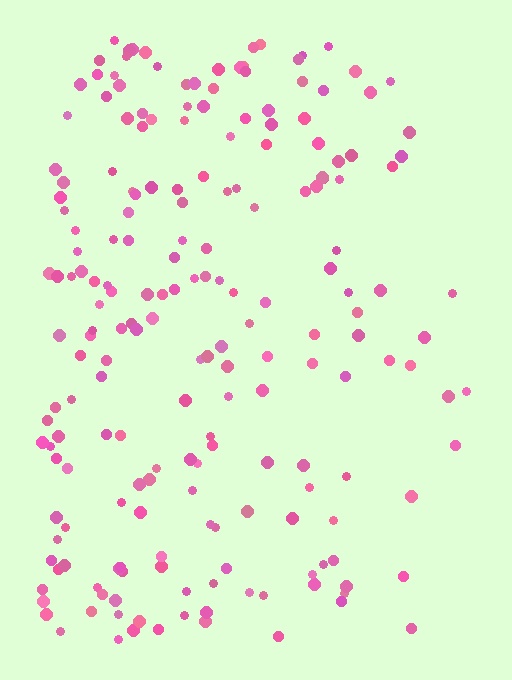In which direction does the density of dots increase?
From right to left, with the left side densest.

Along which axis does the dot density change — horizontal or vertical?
Horizontal.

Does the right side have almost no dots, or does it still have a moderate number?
Still a moderate number, just noticeably fewer than the left.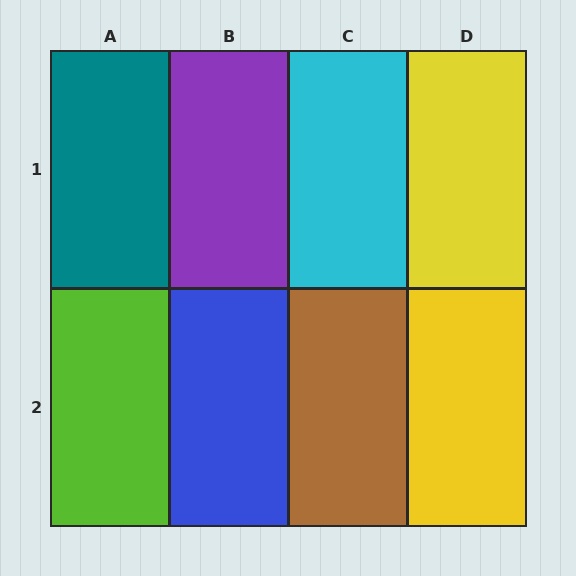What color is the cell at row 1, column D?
Yellow.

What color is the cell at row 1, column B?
Purple.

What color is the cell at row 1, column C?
Cyan.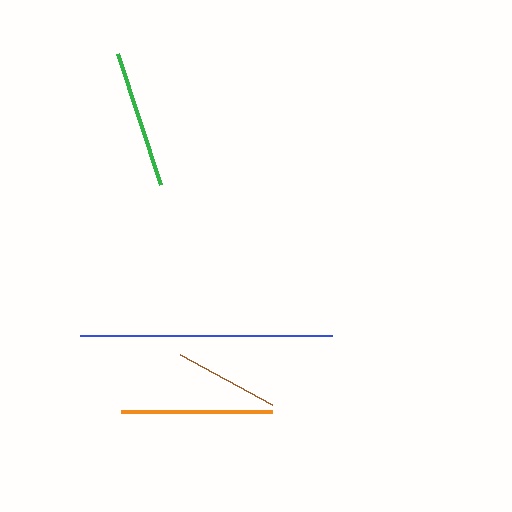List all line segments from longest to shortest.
From longest to shortest: blue, orange, green, brown.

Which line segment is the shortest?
The brown line is the shortest at approximately 104 pixels.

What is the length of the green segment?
The green segment is approximately 138 pixels long.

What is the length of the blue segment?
The blue segment is approximately 252 pixels long.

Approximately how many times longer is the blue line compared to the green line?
The blue line is approximately 1.8 times the length of the green line.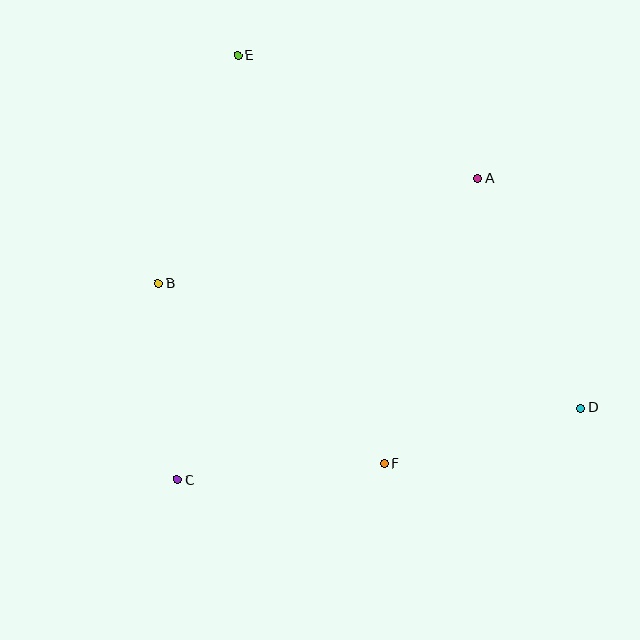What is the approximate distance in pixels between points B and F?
The distance between B and F is approximately 289 pixels.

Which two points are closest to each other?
Points B and C are closest to each other.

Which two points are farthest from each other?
Points D and E are farthest from each other.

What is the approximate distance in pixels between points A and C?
The distance between A and C is approximately 426 pixels.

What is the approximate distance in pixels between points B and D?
The distance between B and D is approximately 441 pixels.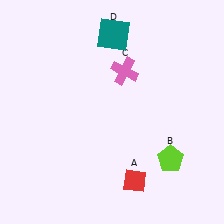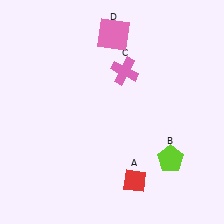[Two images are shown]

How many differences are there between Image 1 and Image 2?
There is 1 difference between the two images.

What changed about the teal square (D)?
In Image 1, D is teal. In Image 2, it changed to pink.